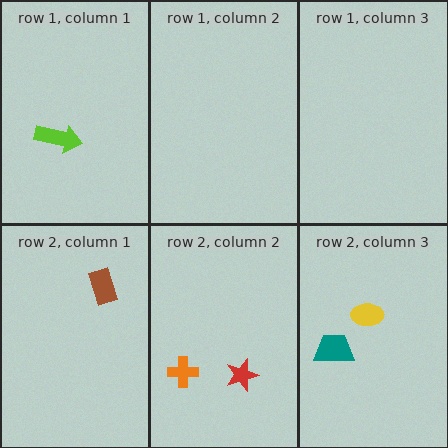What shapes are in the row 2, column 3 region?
The teal trapezoid, the yellow ellipse.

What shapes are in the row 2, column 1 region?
The brown rectangle.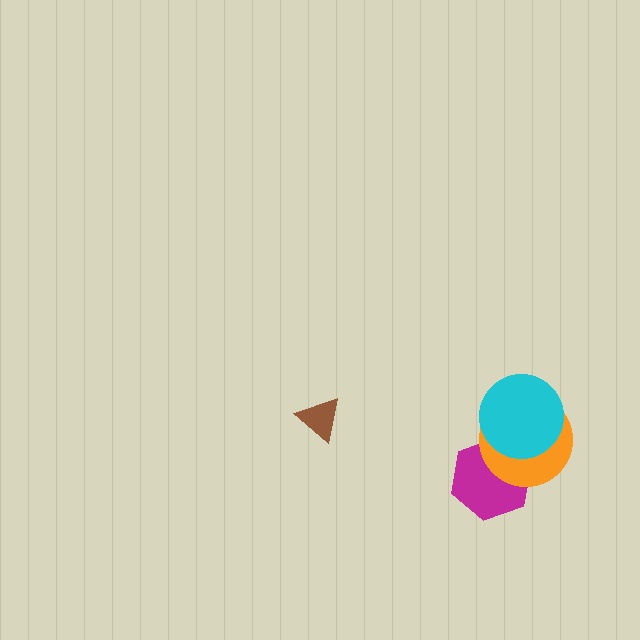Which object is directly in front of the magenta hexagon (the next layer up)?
The orange circle is directly in front of the magenta hexagon.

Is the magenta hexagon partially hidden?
Yes, it is partially covered by another shape.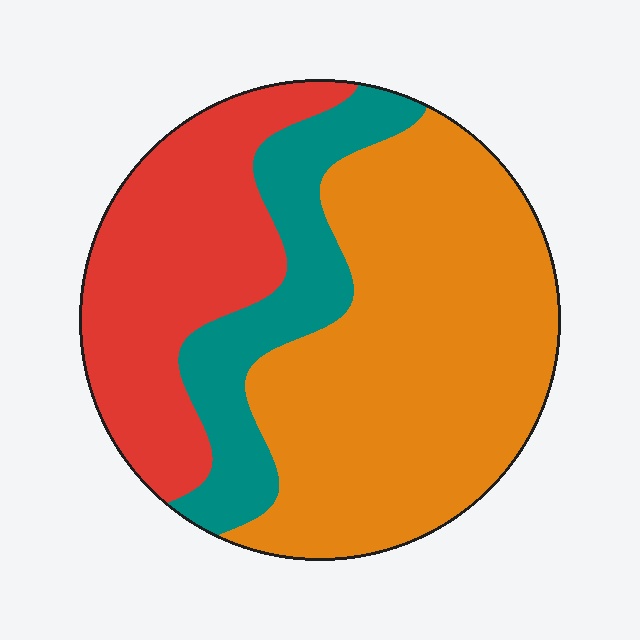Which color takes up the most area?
Orange, at roughly 55%.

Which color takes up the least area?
Teal, at roughly 20%.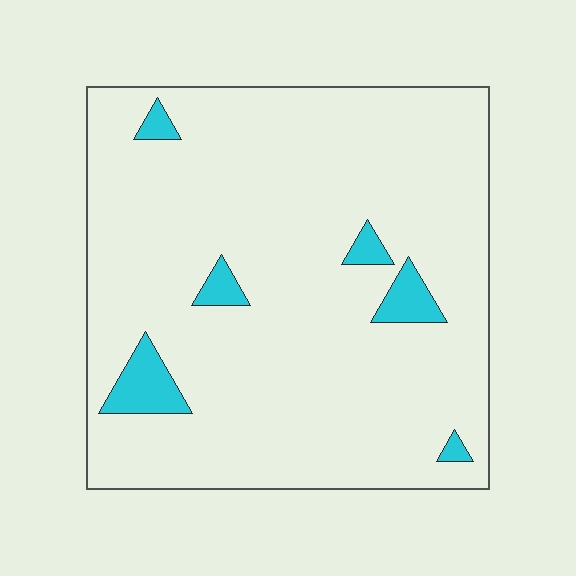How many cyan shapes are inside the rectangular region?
6.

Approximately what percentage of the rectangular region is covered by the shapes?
Approximately 5%.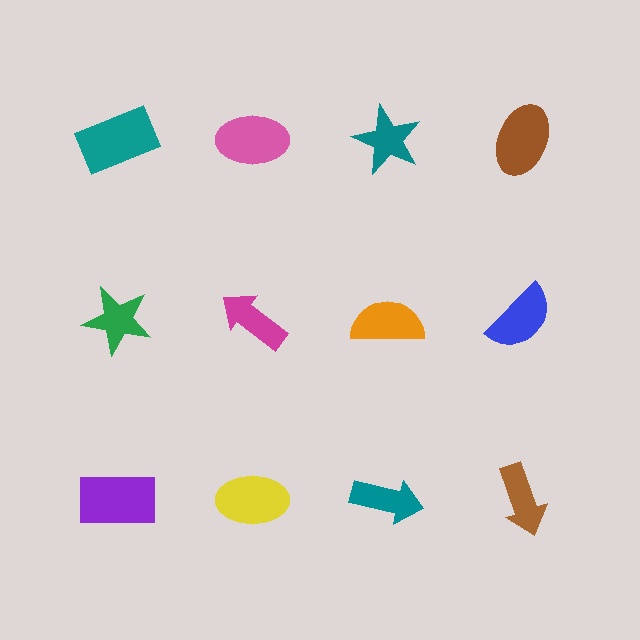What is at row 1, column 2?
A pink ellipse.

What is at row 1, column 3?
A teal star.